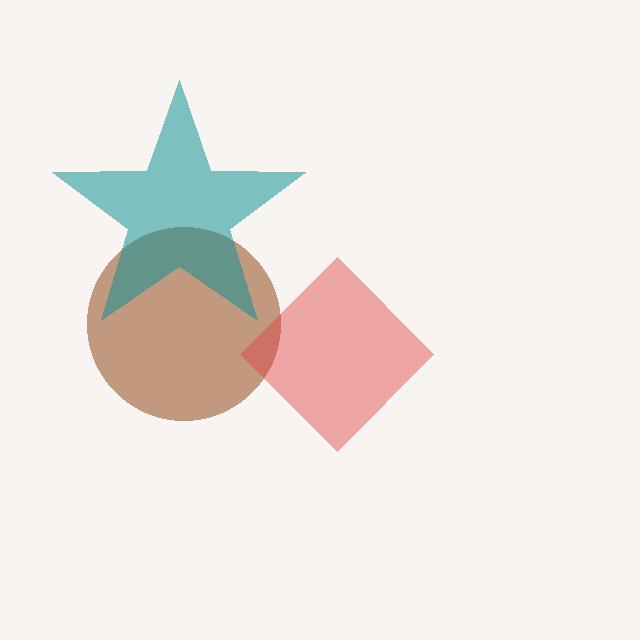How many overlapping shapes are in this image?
There are 3 overlapping shapes in the image.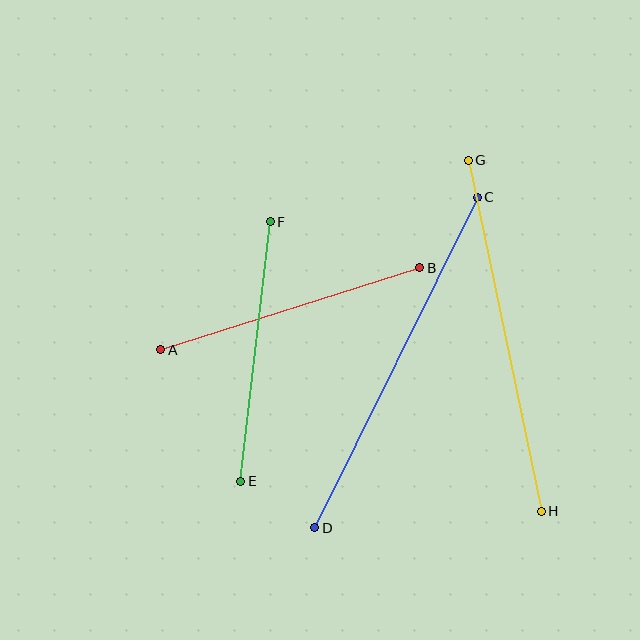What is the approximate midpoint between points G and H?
The midpoint is at approximately (505, 336) pixels.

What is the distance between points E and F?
The distance is approximately 261 pixels.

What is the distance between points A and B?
The distance is approximately 271 pixels.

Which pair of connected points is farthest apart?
Points C and D are farthest apart.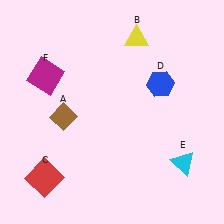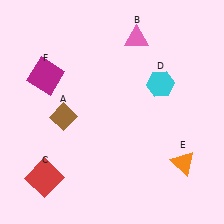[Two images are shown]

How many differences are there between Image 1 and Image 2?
There are 3 differences between the two images.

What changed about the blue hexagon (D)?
In Image 1, D is blue. In Image 2, it changed to cyan.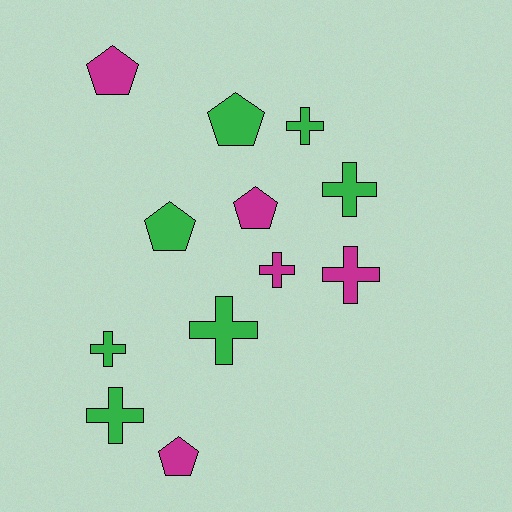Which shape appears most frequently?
Cross, with 7 objects.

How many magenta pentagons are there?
There are 3 magenta pentagons.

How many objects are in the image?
There are 12 objects.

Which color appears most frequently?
Green, with 7 objects.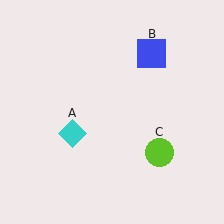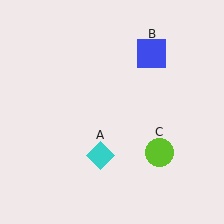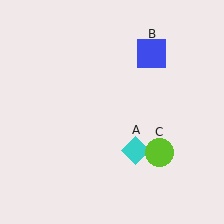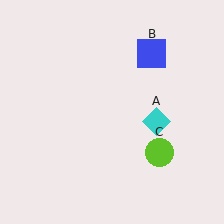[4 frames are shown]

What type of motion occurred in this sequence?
The cyan diamond (object A) rotated counterclockwise around the center of the scene.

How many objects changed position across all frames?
1 object changed position: cyan diamond (object A).